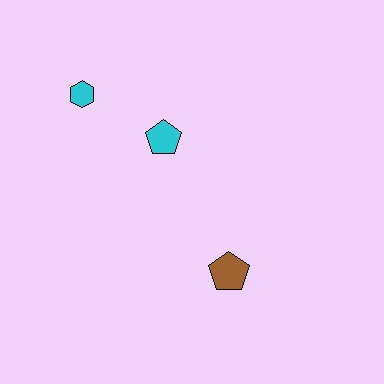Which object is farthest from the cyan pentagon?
The brown pentagon is farthest from the cyan pentagon.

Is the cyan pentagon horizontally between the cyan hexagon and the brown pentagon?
Yes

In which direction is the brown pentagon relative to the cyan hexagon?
The brown pentagon is below the cyan hexagon.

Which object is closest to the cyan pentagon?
The cyan hexagon is closest to the cyan pentagon.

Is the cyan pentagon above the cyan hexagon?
No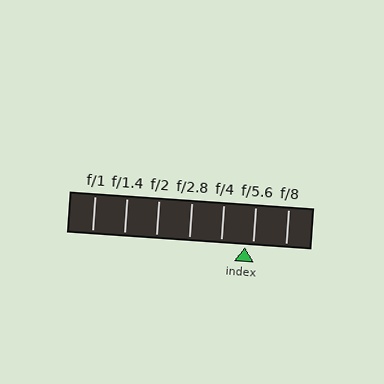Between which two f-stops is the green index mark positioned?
The index mark is between f/4 and f/5.6.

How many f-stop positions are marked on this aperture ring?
There are 7 f-stop positions marked.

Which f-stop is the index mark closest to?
The index mark is closest to f/5.6.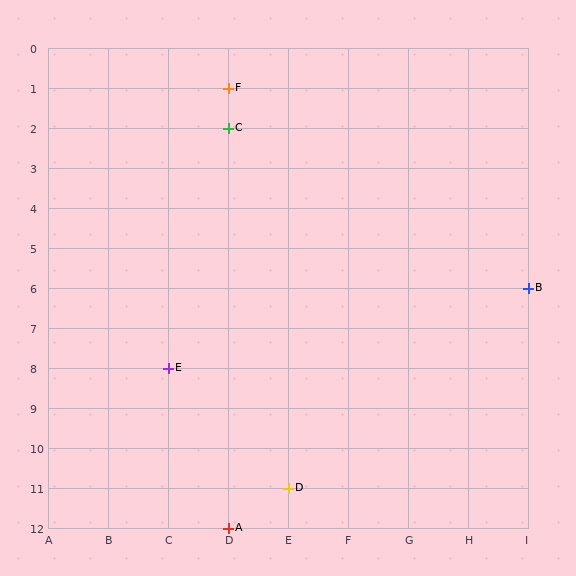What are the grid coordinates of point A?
Point A is at grid coordinates (D, 12).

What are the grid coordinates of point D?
Point D is at grid coordinates (E, 11).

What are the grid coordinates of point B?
Point B is at grid coordinates (I, 6).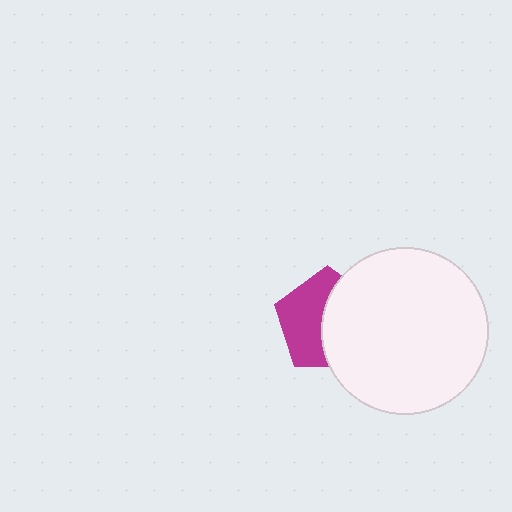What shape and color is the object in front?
The object in front is a white circle.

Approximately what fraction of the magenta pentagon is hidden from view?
Roughly 51% of the magenta pentagon is hidden behind the white circle.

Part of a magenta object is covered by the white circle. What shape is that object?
It is a pentagon.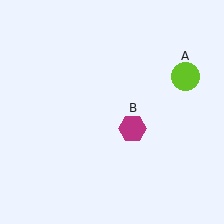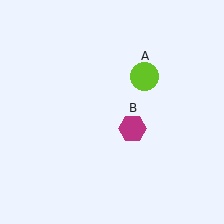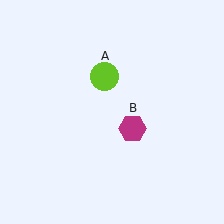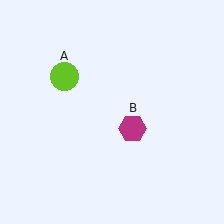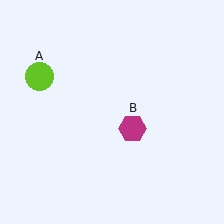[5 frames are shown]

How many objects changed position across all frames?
1 object changed position: lime circle (object A).